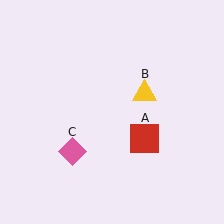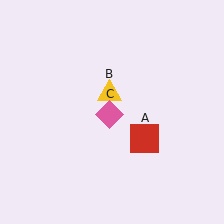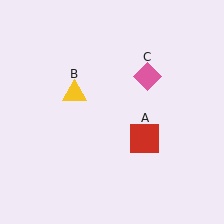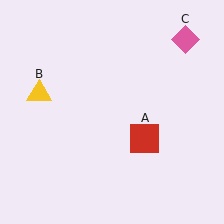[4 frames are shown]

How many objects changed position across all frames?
2 objects changed position: yellow triangle (object B), pink diamond (object C).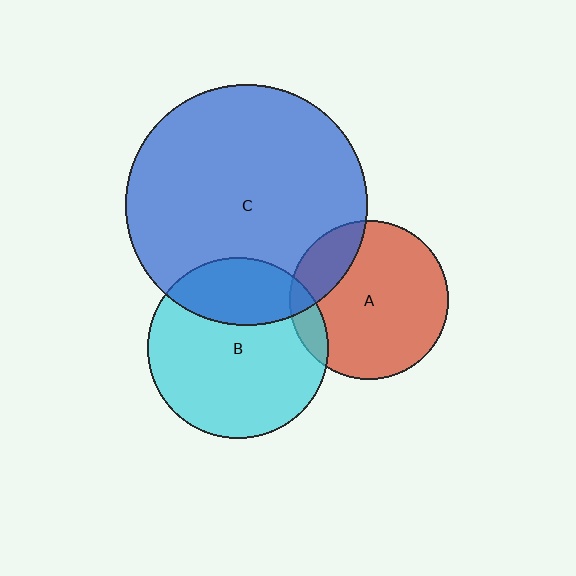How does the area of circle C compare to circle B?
Approximately 1.8 times.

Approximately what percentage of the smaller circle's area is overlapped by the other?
Approximately 30%.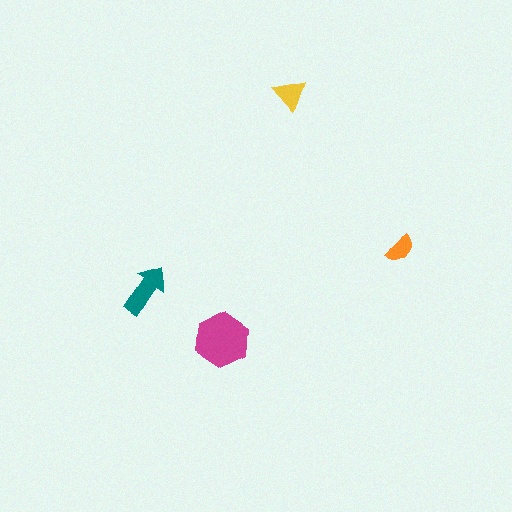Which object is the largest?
The magenta hexagon.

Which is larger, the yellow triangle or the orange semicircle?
The yellow triangle.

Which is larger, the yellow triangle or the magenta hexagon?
The magenta hexagon.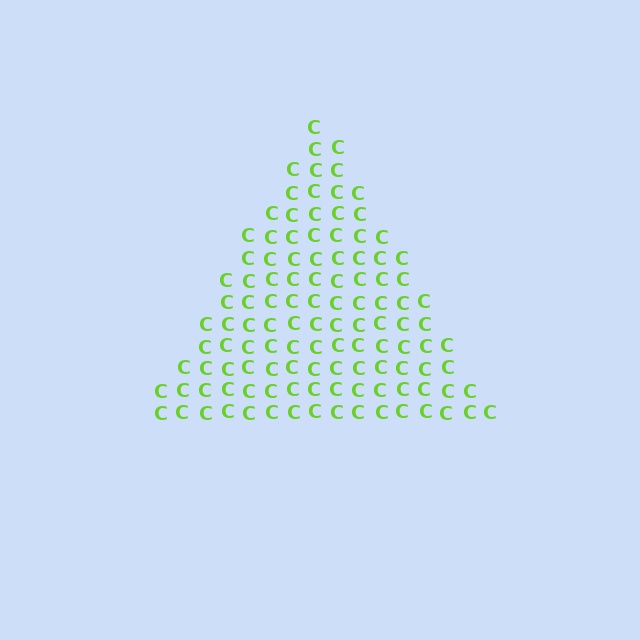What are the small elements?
The small elements are letter C's.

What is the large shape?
The large shape is a triangle.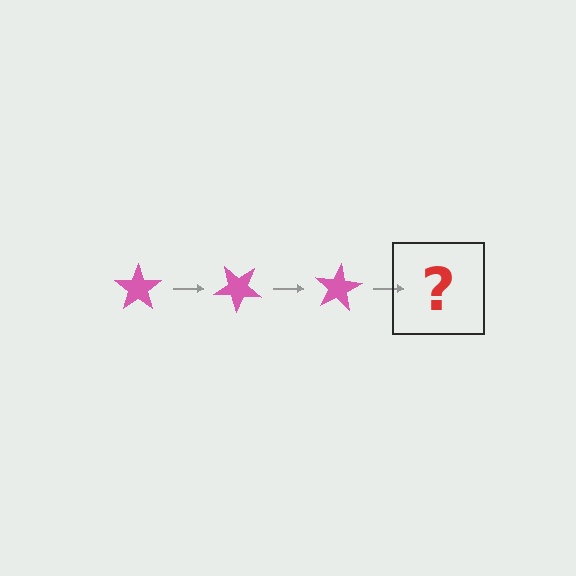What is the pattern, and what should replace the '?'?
The pattern is that the star rotates 40 degrees each step. The '?' should be a pink star rotated 120 degrees.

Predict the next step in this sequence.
The next step is a pink star rotated 120 degrees.